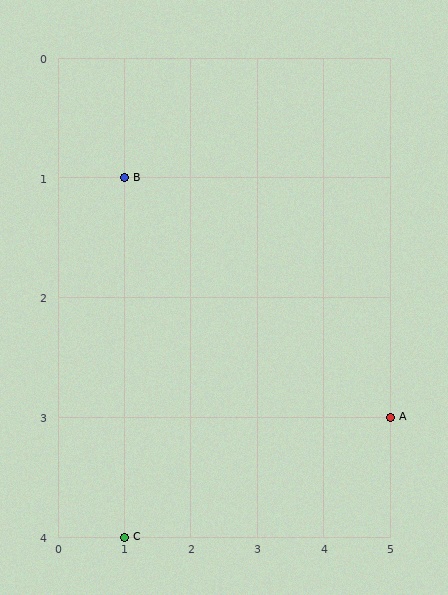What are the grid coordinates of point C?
Point C is at grid coordinates (1, 4).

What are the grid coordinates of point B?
Point B is at grid coordinates (1, 1).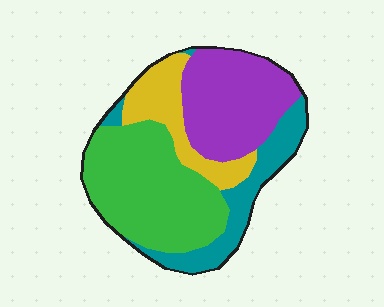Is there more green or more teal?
Green.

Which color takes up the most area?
Green, at roughly 40%.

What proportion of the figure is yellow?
Yellow takes up less than a sixth of the figure.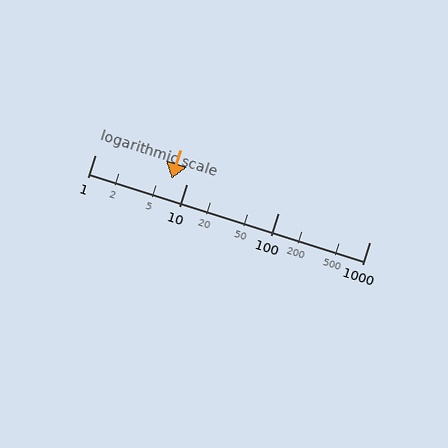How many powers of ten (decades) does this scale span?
The scale spans 3 decades, from 1 to 1000.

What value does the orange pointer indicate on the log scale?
The pointer indicates approximately 6.9.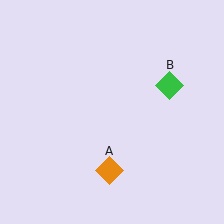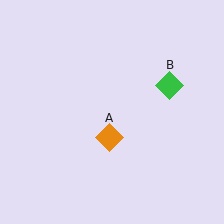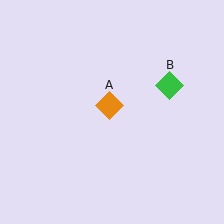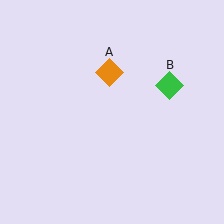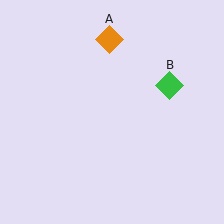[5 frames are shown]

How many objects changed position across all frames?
1 object changed position: orange diamond (object A).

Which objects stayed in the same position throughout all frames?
Green diamond (object B) remained stationary.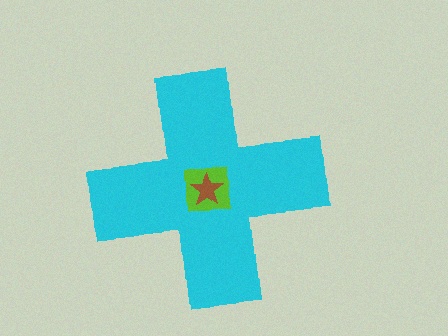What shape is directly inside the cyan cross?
The lime square.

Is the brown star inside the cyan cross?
Yes.